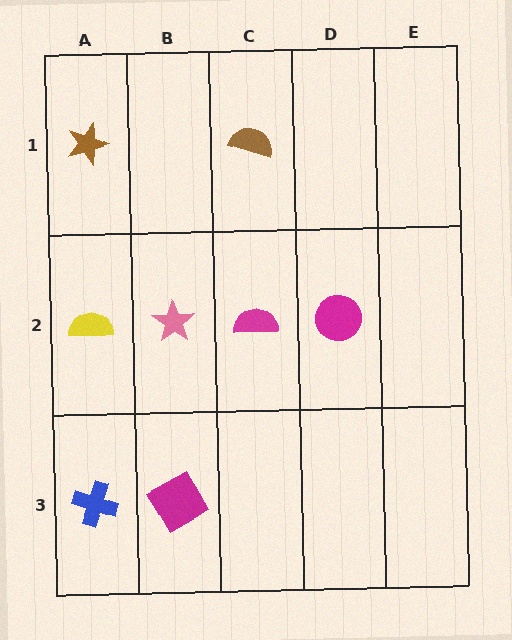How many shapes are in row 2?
4 shapes.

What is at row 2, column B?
A pink star.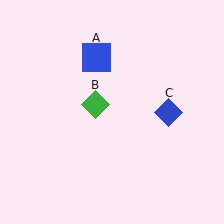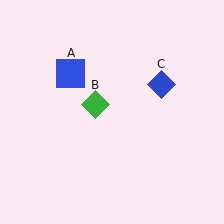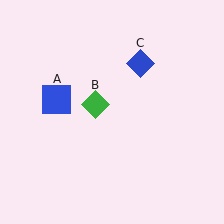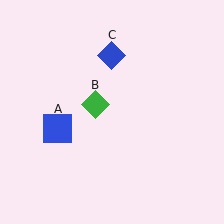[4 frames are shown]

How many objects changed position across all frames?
2 objects changed position: blue square (object A), blue diamond (object C).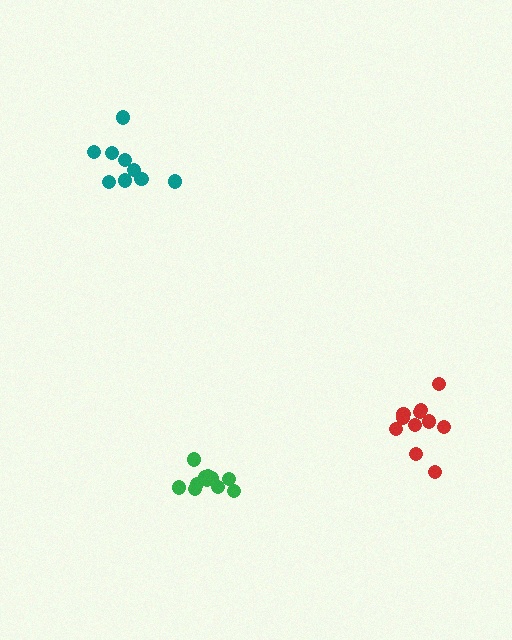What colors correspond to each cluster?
The clusters are colored: red, green, teal.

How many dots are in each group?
Group 1: 11 dots, Group 2: 11 dots, Group 3: 9 dots (31 total).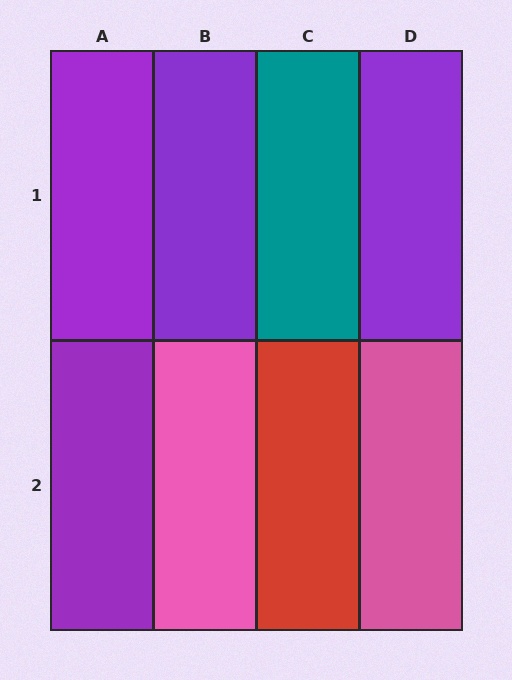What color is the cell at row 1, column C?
Teal.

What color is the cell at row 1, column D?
Purple.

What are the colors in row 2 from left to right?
Purple, pink, red, pink.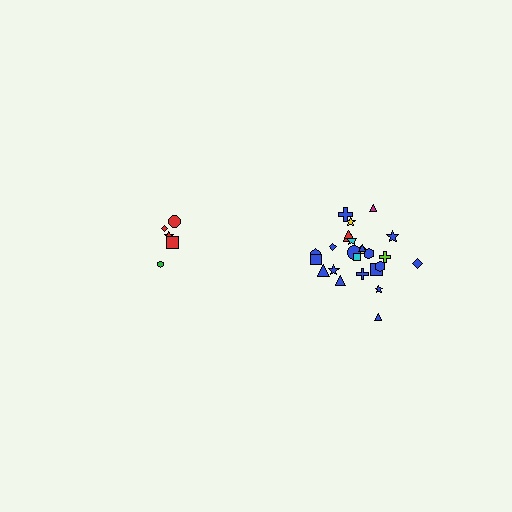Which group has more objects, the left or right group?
The right group.